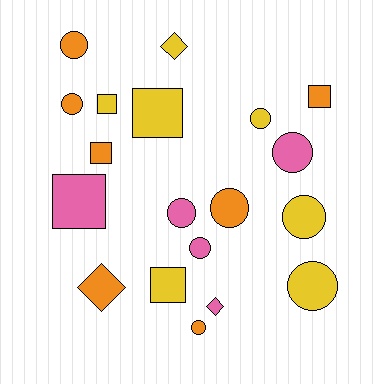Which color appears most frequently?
Orange, with 7 objects.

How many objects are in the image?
There are 19 objects.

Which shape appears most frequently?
Circle, with 10 objects.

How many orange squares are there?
There are 2 orange squares.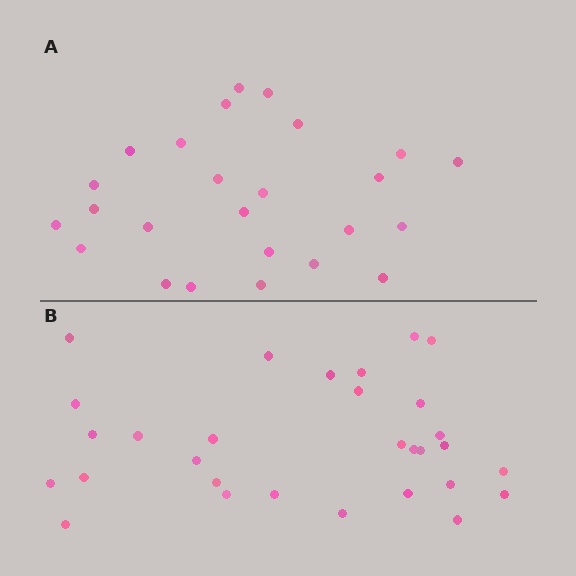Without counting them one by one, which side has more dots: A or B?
Region B (the bottom region) has more dots.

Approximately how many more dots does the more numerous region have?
Region B has about 5 more dots than region A.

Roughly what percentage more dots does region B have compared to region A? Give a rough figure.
About 20% more.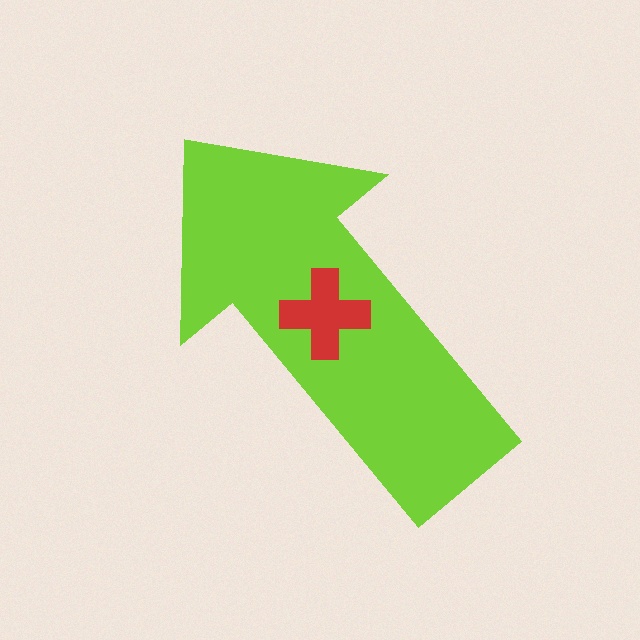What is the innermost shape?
The red cross.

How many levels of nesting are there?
2.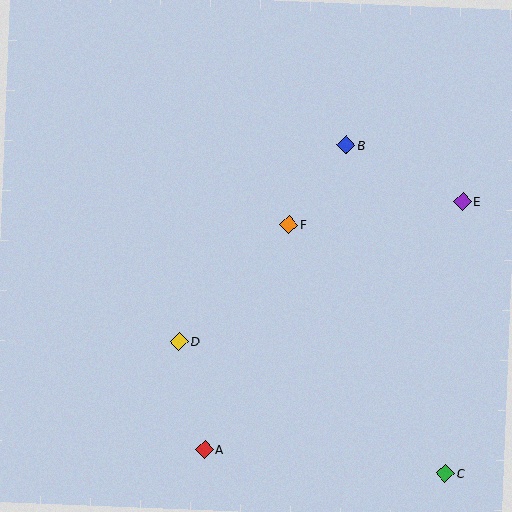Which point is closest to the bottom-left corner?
Point A is closest to the bottom-left corner.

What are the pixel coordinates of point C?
Point C is at (445, 474).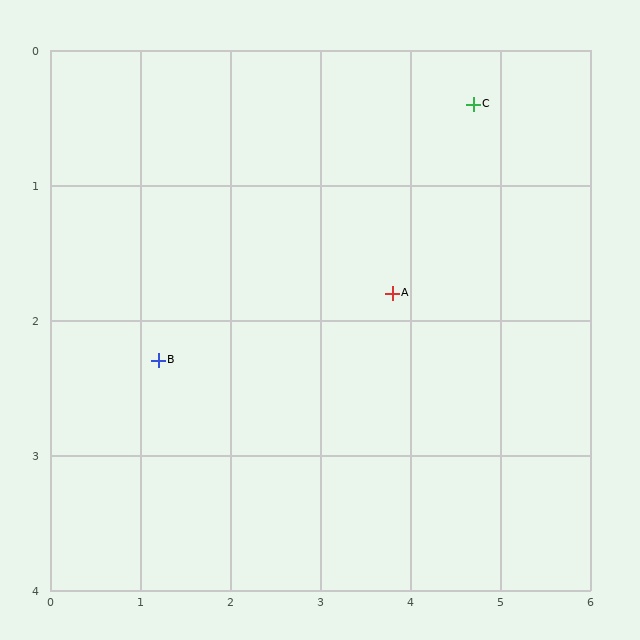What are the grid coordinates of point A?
Point A is at approximately (3.8, 1.8).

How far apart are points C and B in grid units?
Points C and B are about 4.0 grid units apart.